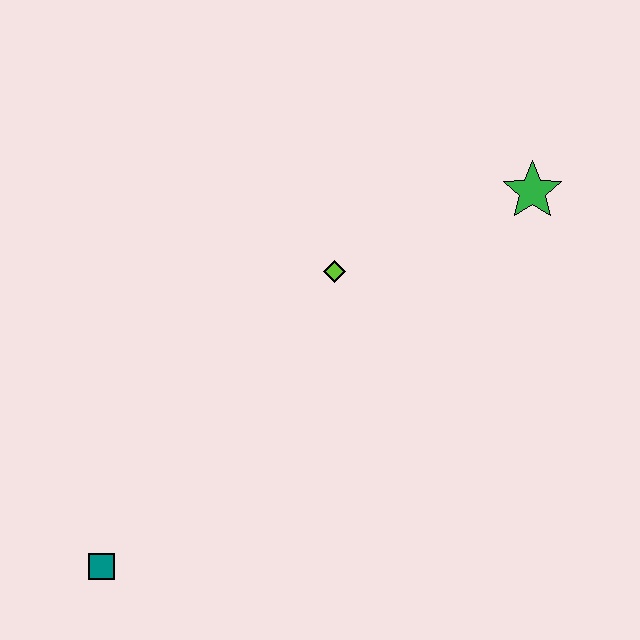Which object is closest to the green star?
The lime diamond is closest to the green star.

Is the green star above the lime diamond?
Yes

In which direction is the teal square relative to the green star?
The teal square is to the left of the green star.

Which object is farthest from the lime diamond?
The teal square is farthest from the lime diamond.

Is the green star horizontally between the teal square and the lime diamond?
No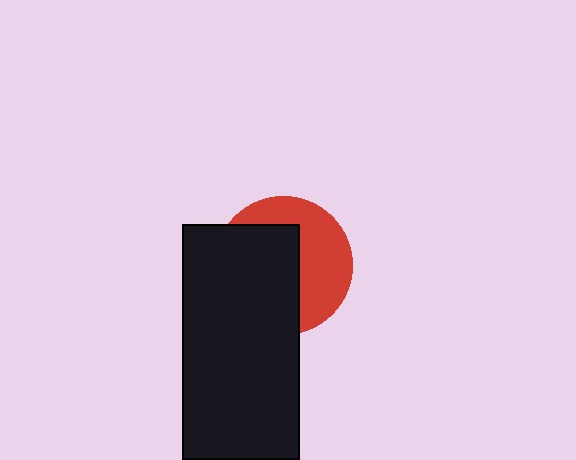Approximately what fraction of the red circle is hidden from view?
Roughly 55% of the red circle is hidden behind the black rectangle.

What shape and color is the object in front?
The object in front is a black rectangle.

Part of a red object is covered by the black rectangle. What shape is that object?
It is a circle.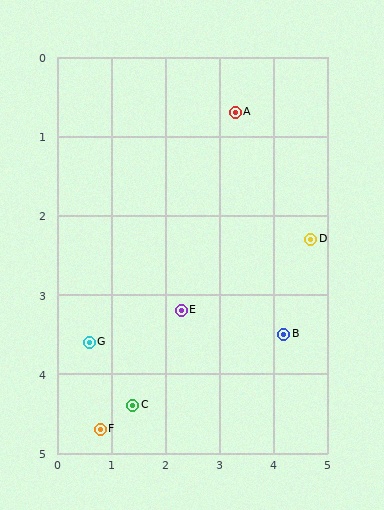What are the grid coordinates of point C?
Point C is at approximately (1.4, 4.4).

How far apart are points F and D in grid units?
Points F and D are about 4.6 grid units apart.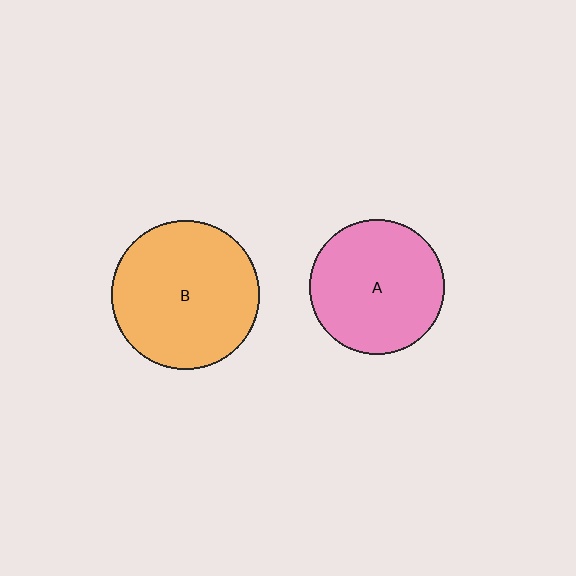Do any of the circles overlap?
No, none of the circles overlap.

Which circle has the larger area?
Circle B (orange).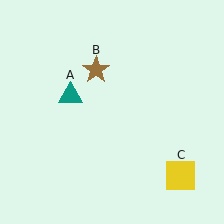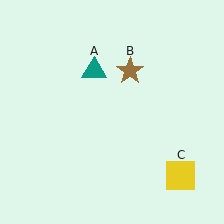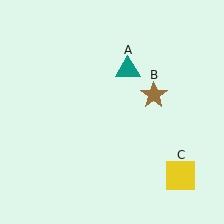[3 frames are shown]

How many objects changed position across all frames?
2 objects changed position: teal triangle (object A), brown star (object B).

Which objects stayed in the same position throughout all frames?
Yellow square (object C) remained stationary.